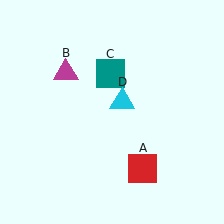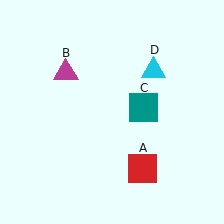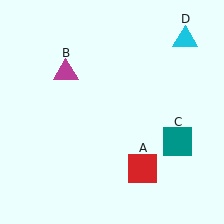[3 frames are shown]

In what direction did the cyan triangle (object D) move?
The cyan triangle (object D) moved up and to the right.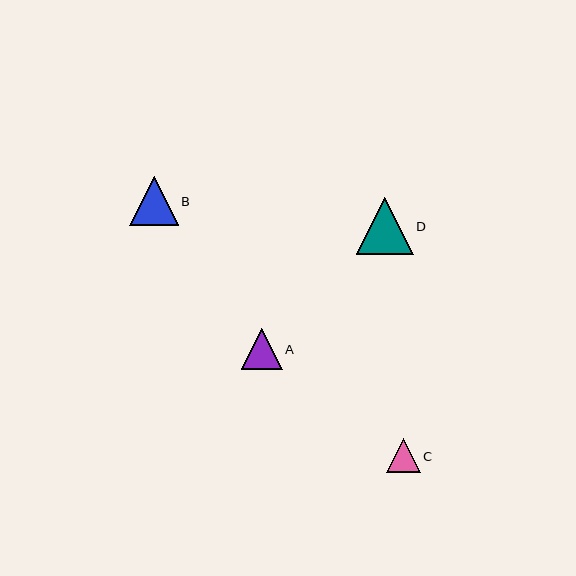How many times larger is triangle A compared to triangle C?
Triangle A is approximately 1.2 times the size of triangle C.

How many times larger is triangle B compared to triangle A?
Triangle B is approximately 1.2 times the size of triangle A.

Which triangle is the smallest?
Triangle C is the smallest with a size of approximately 34 pixels.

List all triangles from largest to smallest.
From largest to smallest: D, B, A, C.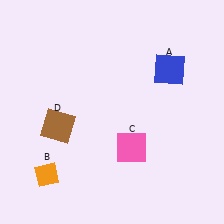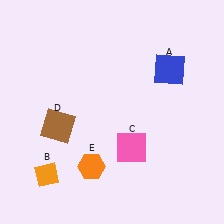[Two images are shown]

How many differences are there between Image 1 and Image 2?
There is 1 difference between the two images.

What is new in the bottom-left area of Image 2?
An orange hexagon (E) was added in the bottom-left area of Image 2.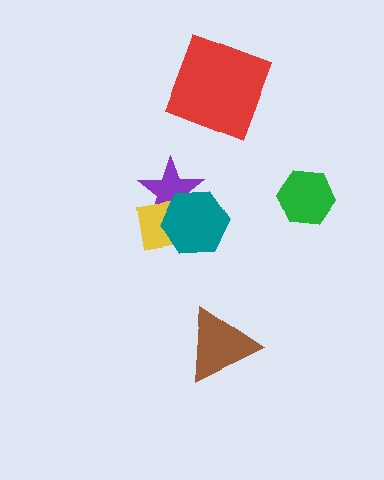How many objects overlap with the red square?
0 objects overlap with the red square.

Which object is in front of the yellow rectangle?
The teal hexagon is in front of the yellow rectangle.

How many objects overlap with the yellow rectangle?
2 objects overlap with the yellow rectangle.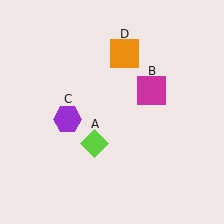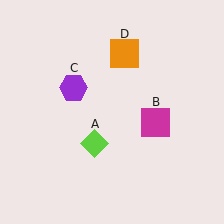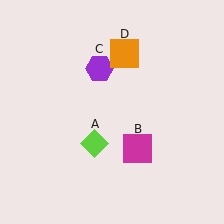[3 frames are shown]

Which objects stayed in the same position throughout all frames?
Lime diamond (object A) and orange square (object D) remained stationary.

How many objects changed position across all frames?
2 objects changed position: magenta square (object B), purple hexagon (object C).